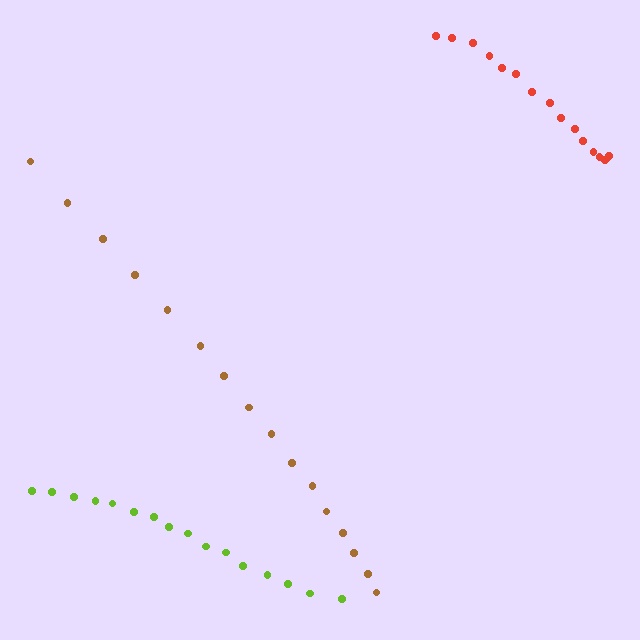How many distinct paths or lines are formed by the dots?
There are 3 distinct paths.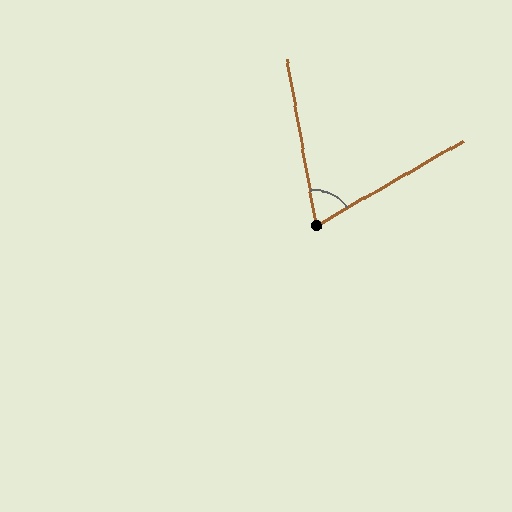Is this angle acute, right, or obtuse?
It is acute.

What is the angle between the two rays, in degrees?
Approximately 70 degrees.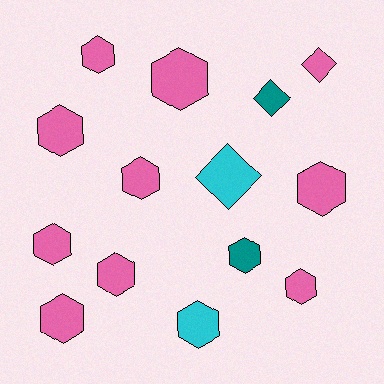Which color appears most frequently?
Pink, with 10 objects.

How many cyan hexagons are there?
There is 1 cyan hexagon.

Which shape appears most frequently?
Hexagon, with 11 objects.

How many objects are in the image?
There are 14 objects.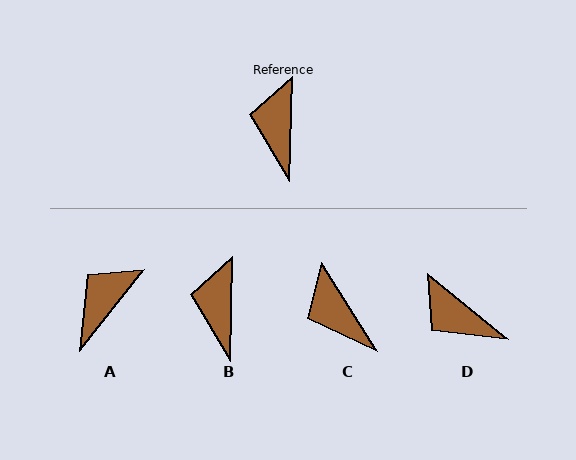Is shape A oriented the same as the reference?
No, it is off by about 37 degrees.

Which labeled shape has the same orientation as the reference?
B.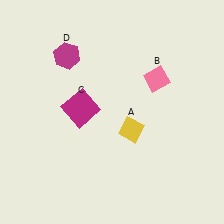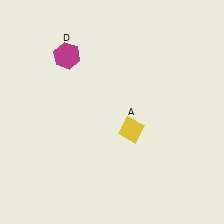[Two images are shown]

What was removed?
The magenta square (C), the pink diamond (B) were removed in Image 2.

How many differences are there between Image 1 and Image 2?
There are 2 differences between the two images.